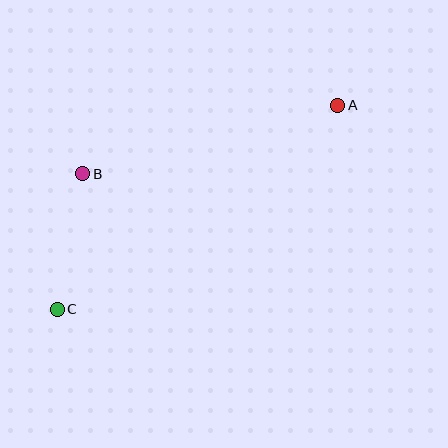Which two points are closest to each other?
Points B and C are closest to each other.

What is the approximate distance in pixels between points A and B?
The distance between A and B is approximately 264 pixels.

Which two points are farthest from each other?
Points A and C are farthest from each other.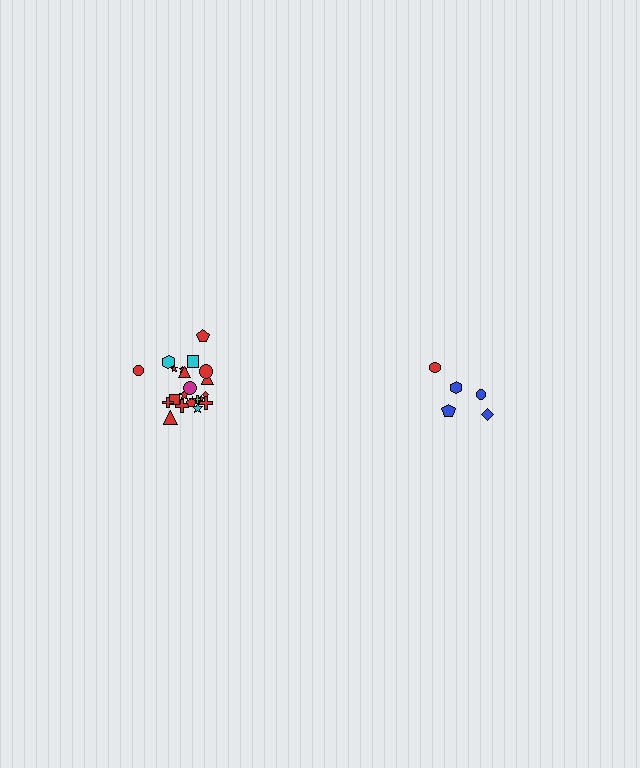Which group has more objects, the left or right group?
The left group.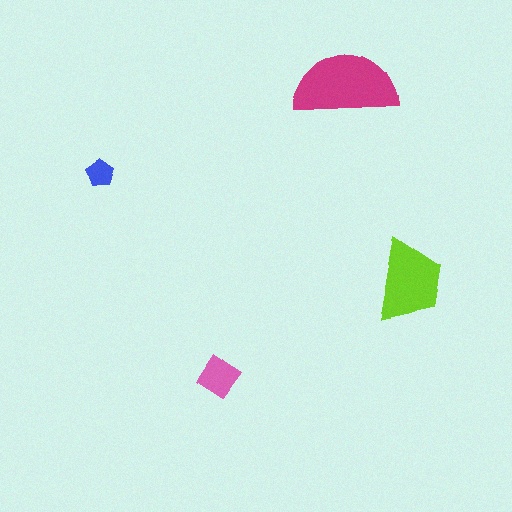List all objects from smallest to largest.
The blue pentagon, the pink diamond, the lime trapezoid, the magenta semicircle.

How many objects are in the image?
There are 4 objects in the image.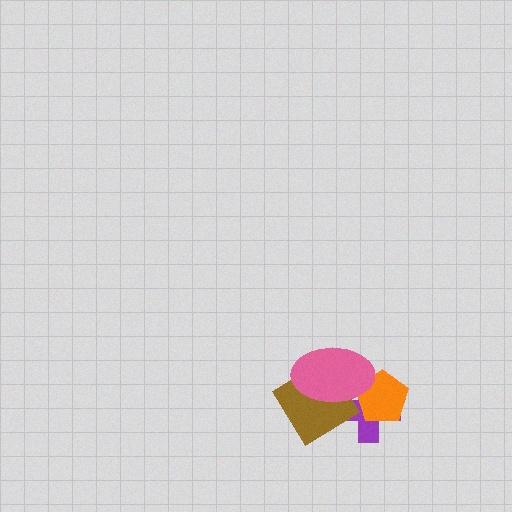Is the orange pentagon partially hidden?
Yes, it is partially covered by another shape.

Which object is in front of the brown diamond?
The pink ellipse is in front of the brown diamond.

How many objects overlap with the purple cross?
3 objects overlap with the purple cross.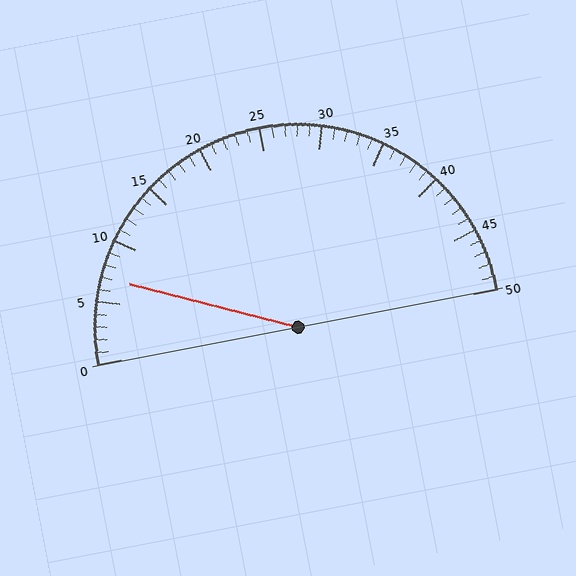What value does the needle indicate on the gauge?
The needle indicates approximately 7.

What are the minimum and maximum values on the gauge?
The gauge ranges from 0 to 50.